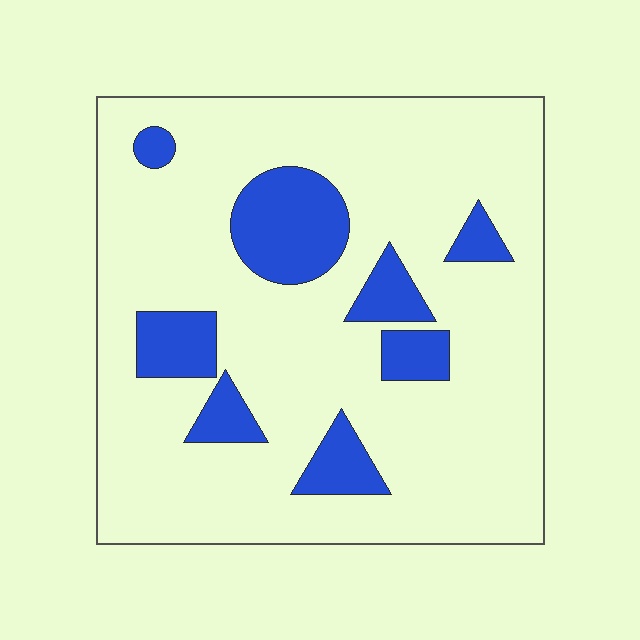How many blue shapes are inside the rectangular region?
8.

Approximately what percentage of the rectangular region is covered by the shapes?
Approximately 20%.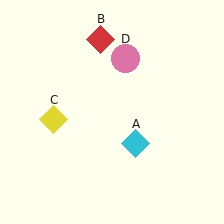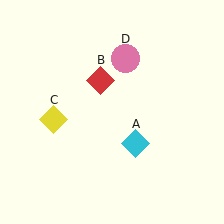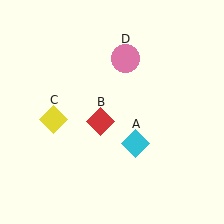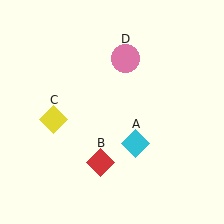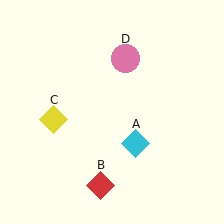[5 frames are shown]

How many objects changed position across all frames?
1 object changed position: red diamond (object B).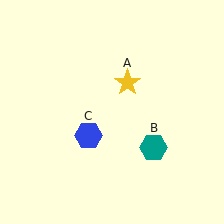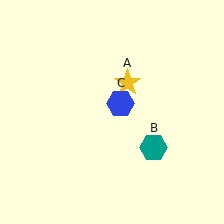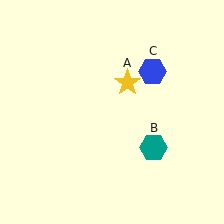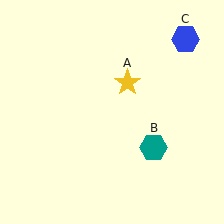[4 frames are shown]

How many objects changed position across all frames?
1 object changed position: blue hexagon (object C).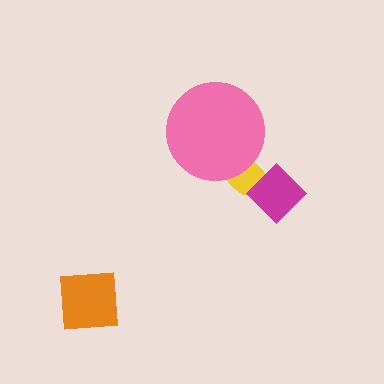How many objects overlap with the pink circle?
1 object overlaps with the pink circle.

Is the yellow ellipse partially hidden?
Yes, it is partially covered by another shape.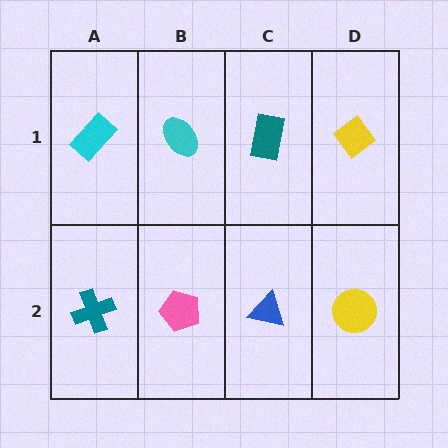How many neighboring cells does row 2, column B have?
3.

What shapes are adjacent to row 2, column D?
A yellow diamond (row 1, column D), a blue triangle (row 2, column C).